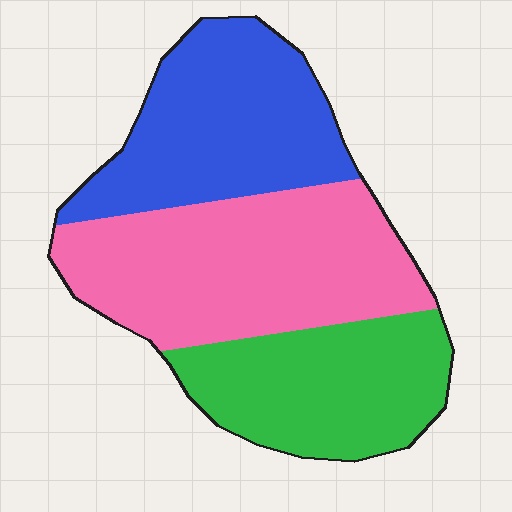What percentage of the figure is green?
Green covers 28% of the figure.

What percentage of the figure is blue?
Blue takes up between a quarter and a half of the figure.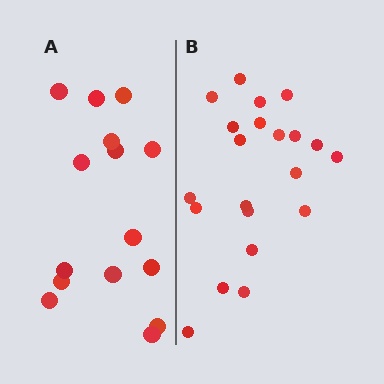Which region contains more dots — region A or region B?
Region B (the right region) has more dots.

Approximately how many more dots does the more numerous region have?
Region B has about 6 more dots than region A.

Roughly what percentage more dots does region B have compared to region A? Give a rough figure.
About 40% more.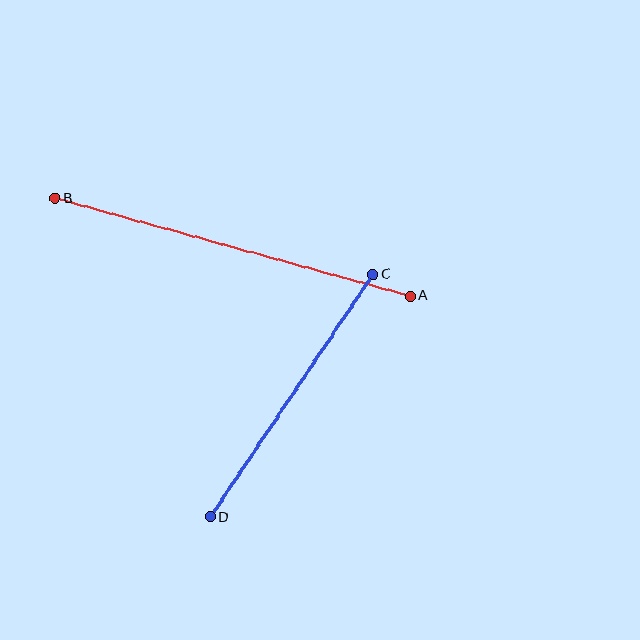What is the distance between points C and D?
The distance is approximately 292 pixels.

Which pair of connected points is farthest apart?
Points A and B are farthest apart.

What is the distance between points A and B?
The distance is approximately 368 pixels.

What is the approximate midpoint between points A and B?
The midpoint is at approximately (233, 247) pixels.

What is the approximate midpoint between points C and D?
The midpoint is at approximately (292, 395) pixels.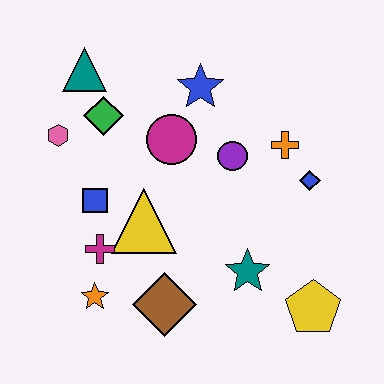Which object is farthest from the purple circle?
The orange star is farthest from the purple circle.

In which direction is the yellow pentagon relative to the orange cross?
The yellow pentagon is below the orange cross.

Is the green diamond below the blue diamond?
No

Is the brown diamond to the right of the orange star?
Yes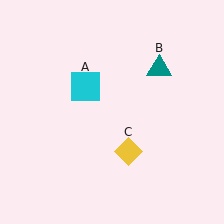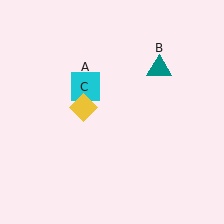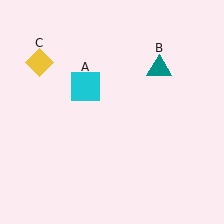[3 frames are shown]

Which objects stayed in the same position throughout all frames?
Cyan square (object A) and teal triangle (object B) remained stationary.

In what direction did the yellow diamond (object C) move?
The yellow diamond (object C) moved up and to the left.